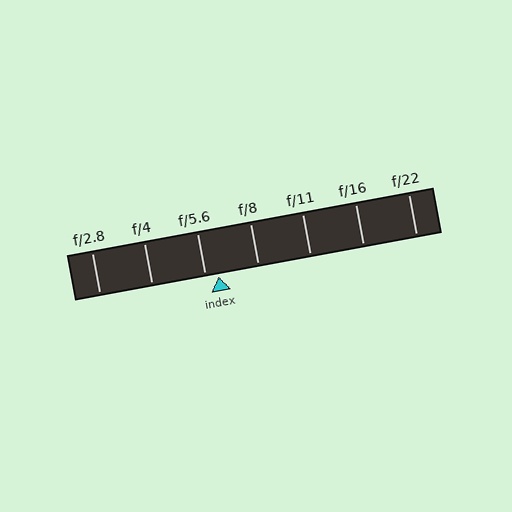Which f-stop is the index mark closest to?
The index mark is closest to f/5.6.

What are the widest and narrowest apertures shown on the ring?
The widest aperture shown is f/2.8 and the narrowest is f/22.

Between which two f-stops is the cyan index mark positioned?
The index mark is between f/5.6 and f/8.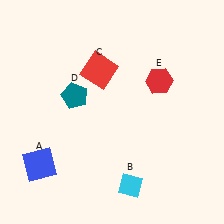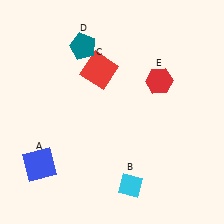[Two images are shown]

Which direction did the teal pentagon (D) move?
The teal pentagon (D) moved up.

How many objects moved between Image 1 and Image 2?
1 object moved between the two images.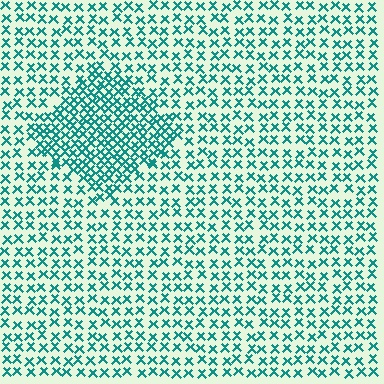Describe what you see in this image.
The image contains small teal elements arranged at two different densities. A diamond-shaped region is visible where the elements are more densely packed than the surrounding area.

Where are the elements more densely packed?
The elements are more densely packed inside the diamond boundary.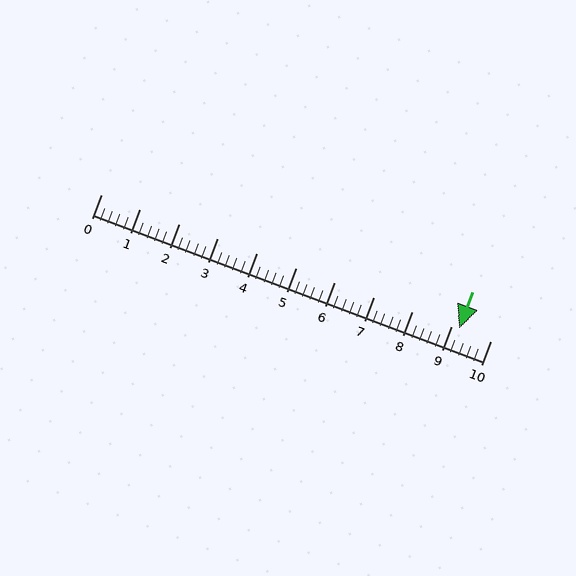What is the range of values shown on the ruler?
The ruler shows values from 0 to 10.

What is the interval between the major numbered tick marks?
The major tick marks are spaced 1 units apart.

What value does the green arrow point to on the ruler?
The green arrow points to approximately 9.2.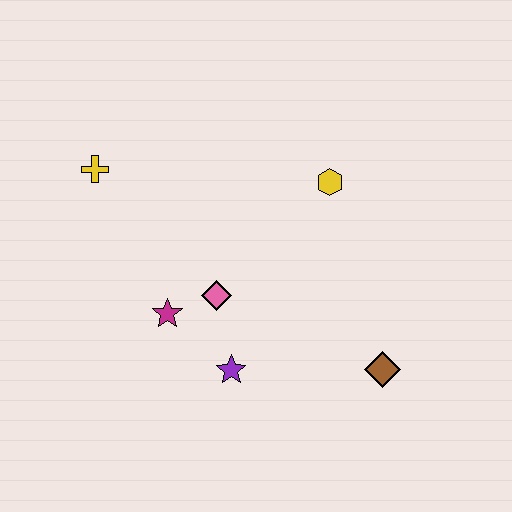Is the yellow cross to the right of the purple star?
No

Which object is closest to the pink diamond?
The magenta star is closest to the pink diamond.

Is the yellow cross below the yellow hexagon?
No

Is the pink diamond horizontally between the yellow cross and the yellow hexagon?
Yes